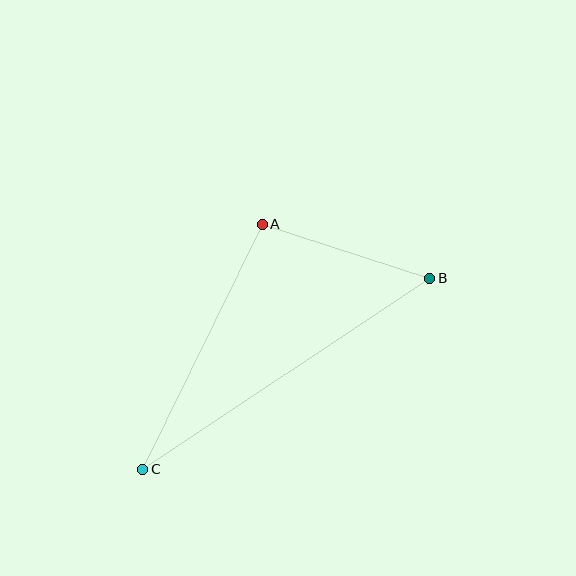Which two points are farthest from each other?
Points B and C are farthest from each other.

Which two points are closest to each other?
Points A and B are closest to each other.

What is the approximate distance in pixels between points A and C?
The distance between A and C is approximately 273 pixels.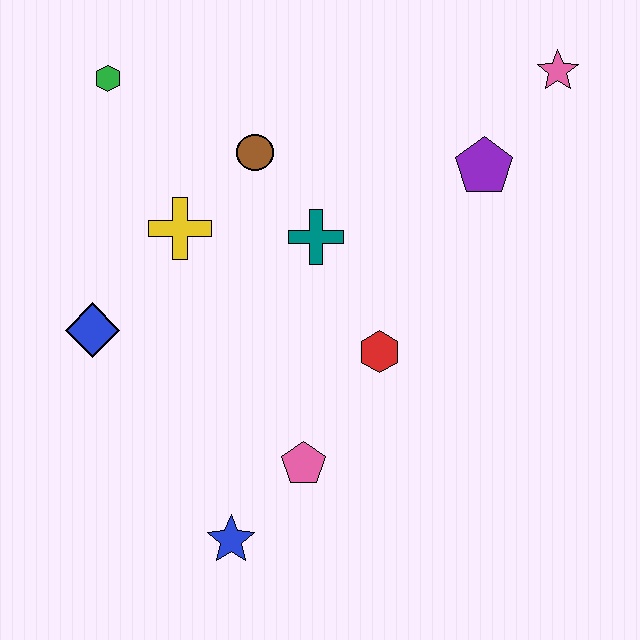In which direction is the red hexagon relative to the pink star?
The red hexagon is below the pink star.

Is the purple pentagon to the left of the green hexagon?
No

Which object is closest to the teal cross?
The brown circle is closest to the teal cross.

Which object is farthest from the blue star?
The pink star is farthest from the blue star.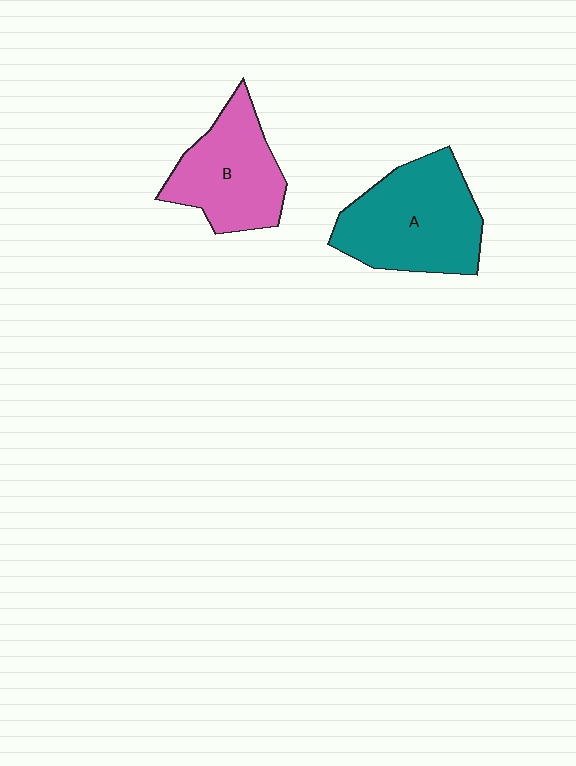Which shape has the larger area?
Shape A (teal).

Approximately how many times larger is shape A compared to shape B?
Approximately 1.3 times.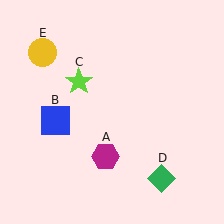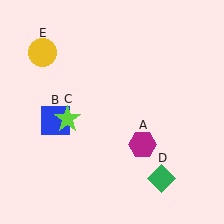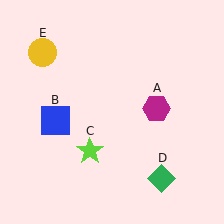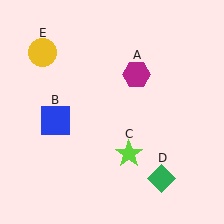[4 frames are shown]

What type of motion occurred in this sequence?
The magenta hexagon (object A), lime star (object C) rotated counterclockwise around the center of the scene.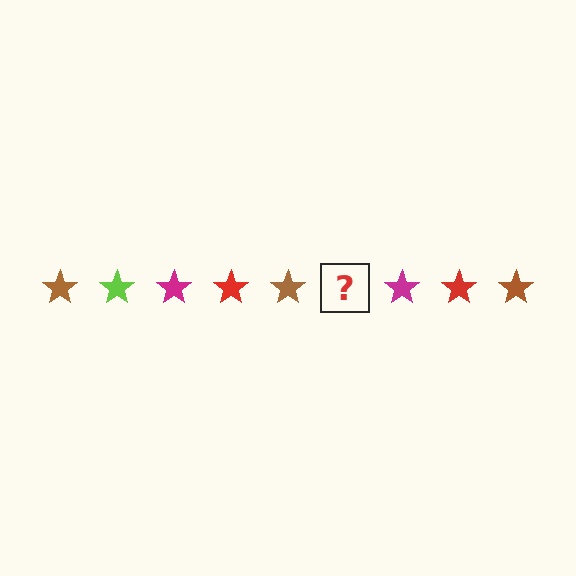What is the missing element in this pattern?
The missing element is a lime star.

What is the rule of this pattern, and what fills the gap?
The rule is that the pattern cycles through brown, lime, magenta, red stars. The gap should be filled with a lime star.